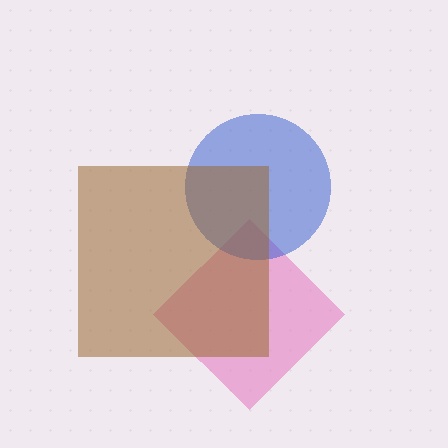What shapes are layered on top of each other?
The layered shapes are: a pink diamond, a blue circle, a brown square.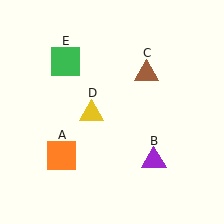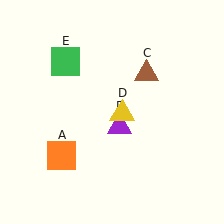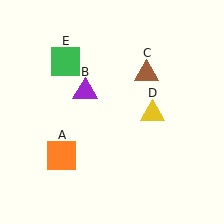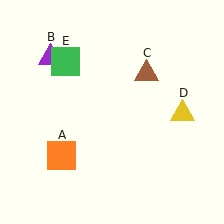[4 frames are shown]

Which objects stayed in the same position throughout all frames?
Orange square (object A) and brown triangle (object C) and green square (object E) remained stationary.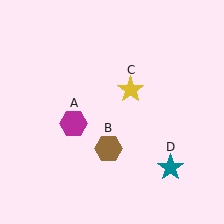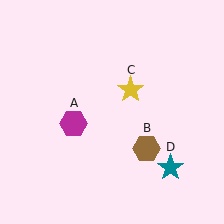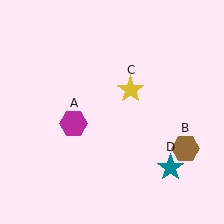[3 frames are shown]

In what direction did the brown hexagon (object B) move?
The brown hexagon (object B) moved right.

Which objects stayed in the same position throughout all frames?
Magenta hexagon (object A) and yellow star (object C) and teal star (object D) remained stationary.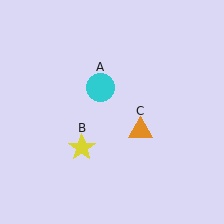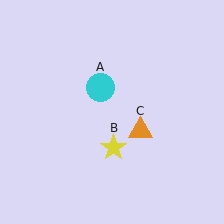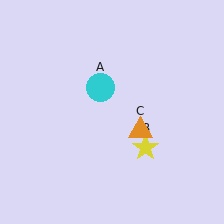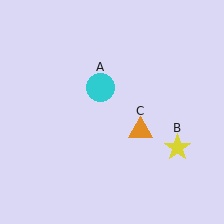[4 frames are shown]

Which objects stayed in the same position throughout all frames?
Cyan circle (object A) and orange triangle (object C) remained stationary.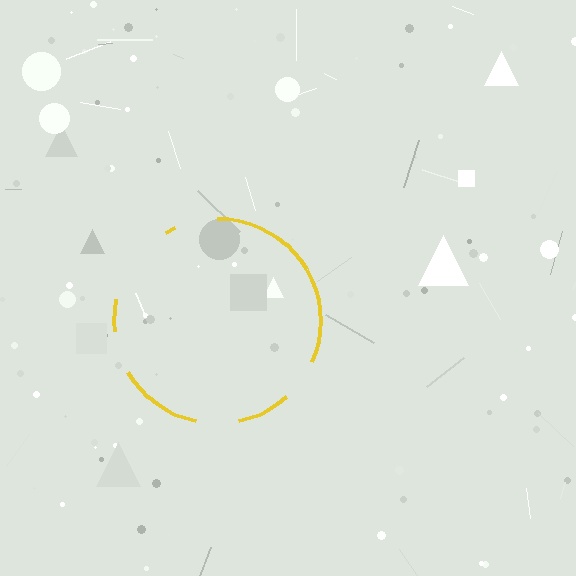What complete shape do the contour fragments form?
The contour fragments form a circle.